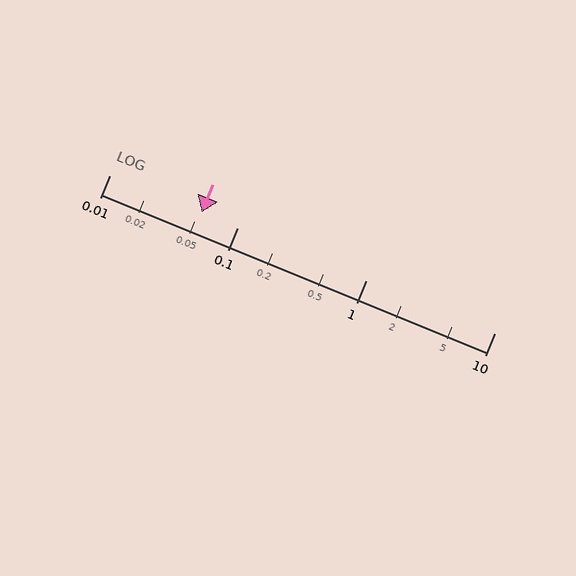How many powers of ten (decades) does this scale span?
The scale spans 3 decades, from 0.01 to 10.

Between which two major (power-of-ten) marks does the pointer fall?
The pointer is between 0.01 and 0.1.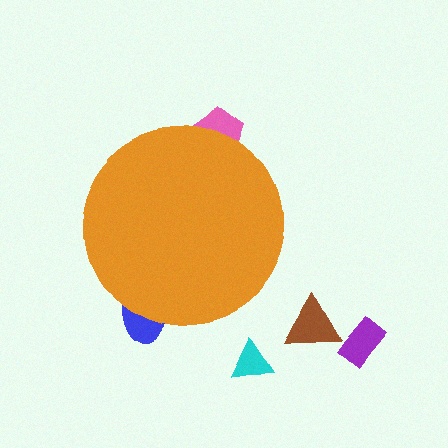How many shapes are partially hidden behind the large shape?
2 shapes are partially hidden.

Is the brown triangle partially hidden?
No, the brown triangle is fully visible.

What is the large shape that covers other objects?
An orange circle.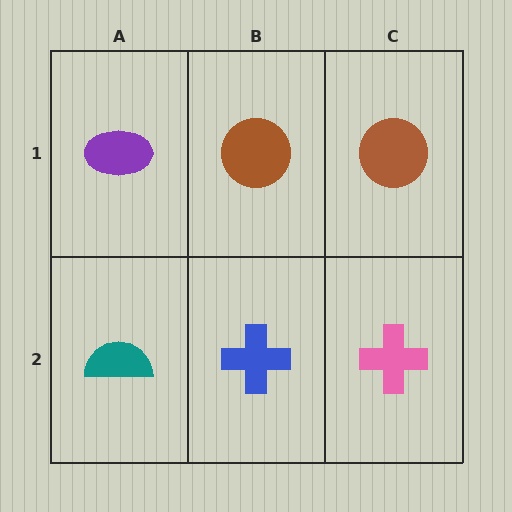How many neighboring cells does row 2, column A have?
2.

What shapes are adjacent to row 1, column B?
A blue cross (row 2, column B), a purple ellipse (row 1, column A), a brown circle (row 1, column C).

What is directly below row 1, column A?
A teal semicircle.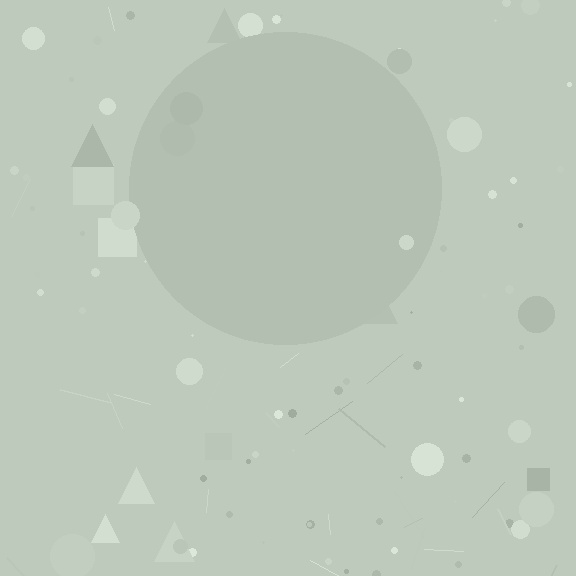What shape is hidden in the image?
A circle is hidden in the image.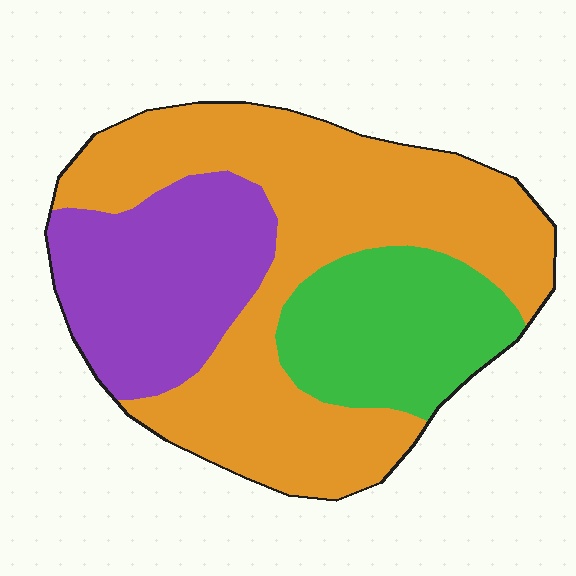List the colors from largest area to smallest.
From largest to smallest: orange, purple, green.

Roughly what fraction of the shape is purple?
Purple covers 25% of the shape.